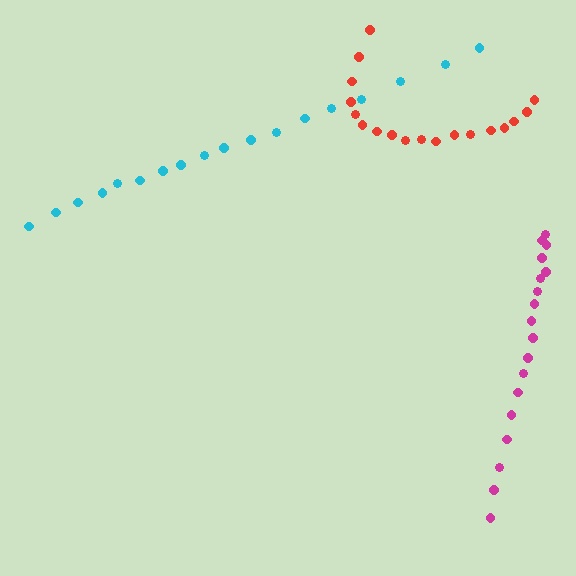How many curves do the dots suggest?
There are 3 distinct paths.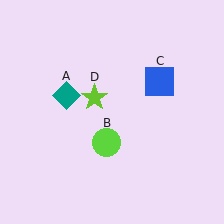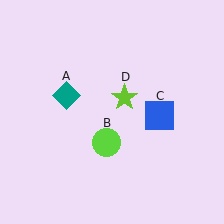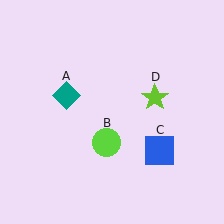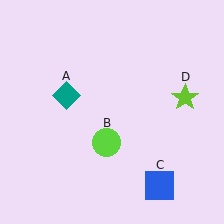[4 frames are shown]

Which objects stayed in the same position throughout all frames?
Teal diamond (object A) and lime circle (object B) remained stationary.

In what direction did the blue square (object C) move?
The blue square (object C) moved down.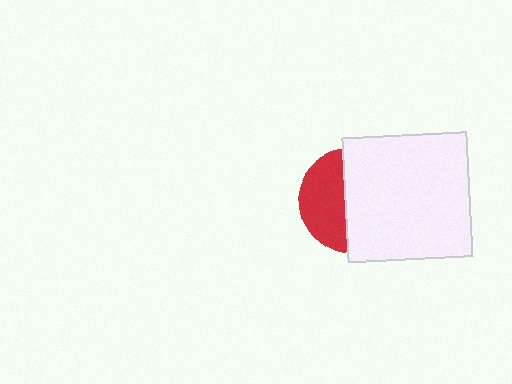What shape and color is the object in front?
The object in front is a white square.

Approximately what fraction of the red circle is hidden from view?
Roughly 59% of the red circle is hidden behind the white square.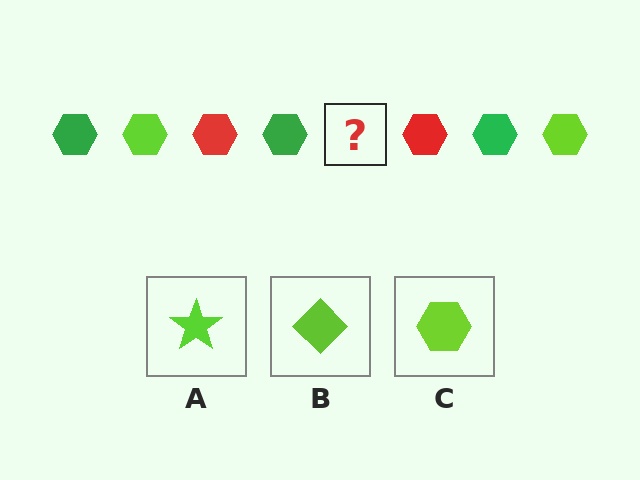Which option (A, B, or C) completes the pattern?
C.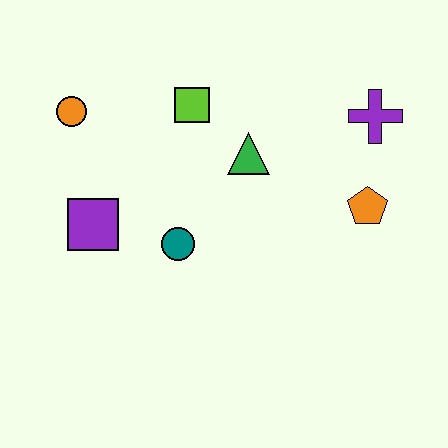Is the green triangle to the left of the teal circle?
No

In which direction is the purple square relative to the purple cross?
The purple square is to the left of the purple cross.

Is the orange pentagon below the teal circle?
No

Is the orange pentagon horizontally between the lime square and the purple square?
No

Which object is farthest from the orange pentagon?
The orange circle is farthest from the orange pentagon.